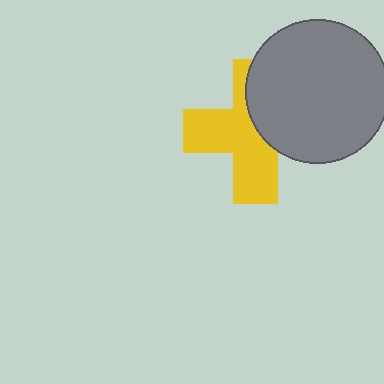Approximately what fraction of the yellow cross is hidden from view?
Roughly 42% of the yellow cross is hidden behind the gray circle.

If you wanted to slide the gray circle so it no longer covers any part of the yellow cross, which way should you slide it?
Slide it right — that is the most direct way to separate the two shapes.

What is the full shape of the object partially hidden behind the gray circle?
The partially hidden object is a yellow cross.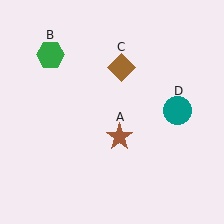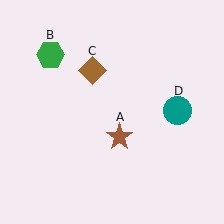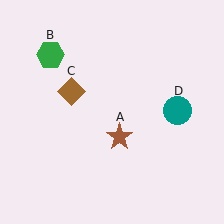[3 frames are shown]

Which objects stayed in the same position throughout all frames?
Brown star (object A) and green hexagon (object B) and teal circle (object D) remained stationary.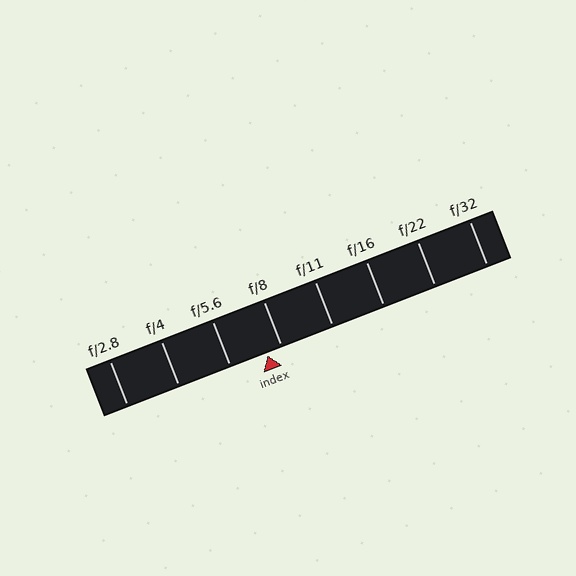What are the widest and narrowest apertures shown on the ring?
The widest aperture shown is f/2.8 and the narrowest is f/32.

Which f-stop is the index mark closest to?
The index mark is closest to f/8.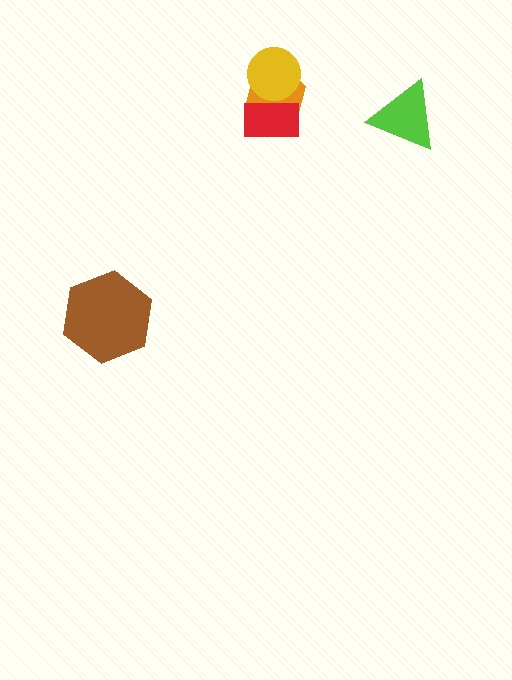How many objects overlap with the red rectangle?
2 objects overlap with the red rectangle.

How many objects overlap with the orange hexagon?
2 objects overlap with the orange hexagon.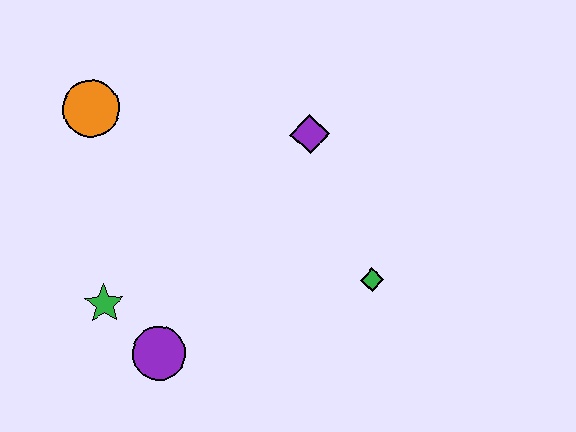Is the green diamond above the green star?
Yes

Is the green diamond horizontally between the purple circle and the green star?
No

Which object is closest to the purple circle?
The green star is closest to the purple circle.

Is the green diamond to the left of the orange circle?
No